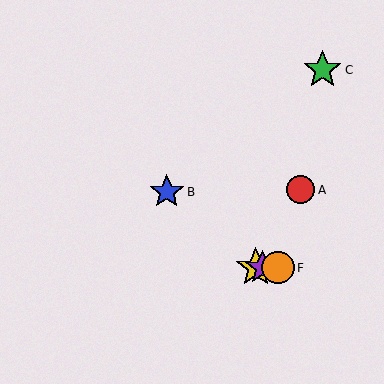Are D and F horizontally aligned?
Yes, both are at y≈268.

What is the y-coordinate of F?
Object F is at y≈268.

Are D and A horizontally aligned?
No, D is at y≈268 and A is at y≈190.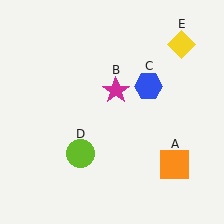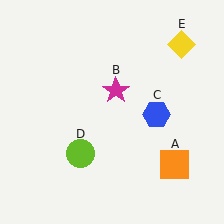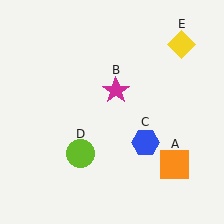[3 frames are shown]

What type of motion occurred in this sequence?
The blue hexagon (object C) rotated clockwise around the center of the scene.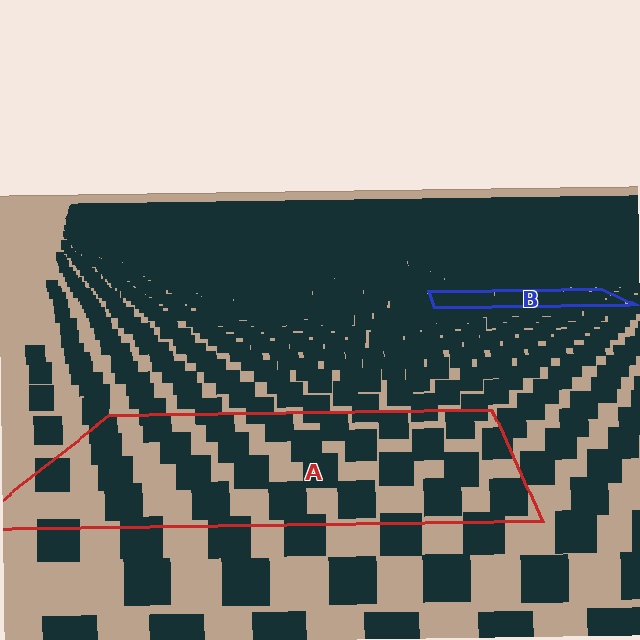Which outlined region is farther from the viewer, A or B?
Region B is farther from the viewer — the texture elements inside it appear smaller and more densely packed.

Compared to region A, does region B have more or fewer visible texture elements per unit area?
Region B has more texture elements per unit area — they are packed more densely because it is farther away.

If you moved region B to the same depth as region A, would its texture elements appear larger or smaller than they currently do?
They would appear larger. At a closer depth, the same texture elements are projected at a bigger on-screen size.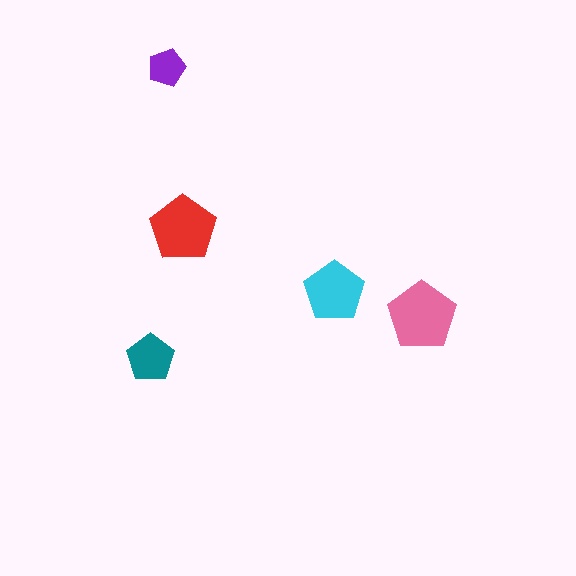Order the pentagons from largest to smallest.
the pink one, the red one, the cyan one, the teal one, the purple one.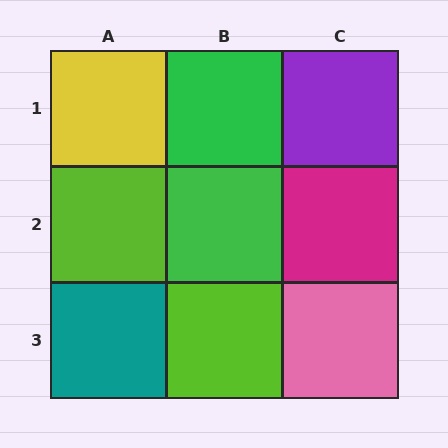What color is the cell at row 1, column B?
Green.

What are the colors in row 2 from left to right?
Lime, green, magenta.